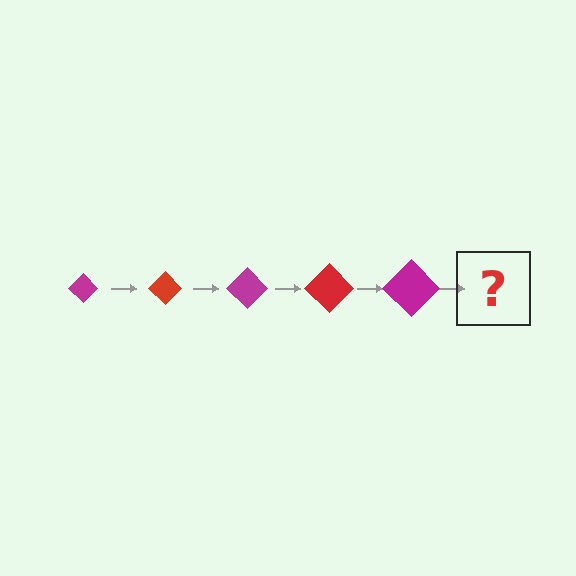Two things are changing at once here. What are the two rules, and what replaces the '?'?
The two rules are that the diamond grows larger each step and the color cycles through magenta and red. The '?' should be a red diamond, larger than the previous one.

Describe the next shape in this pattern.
It should be a red diamond, larger than the previous one.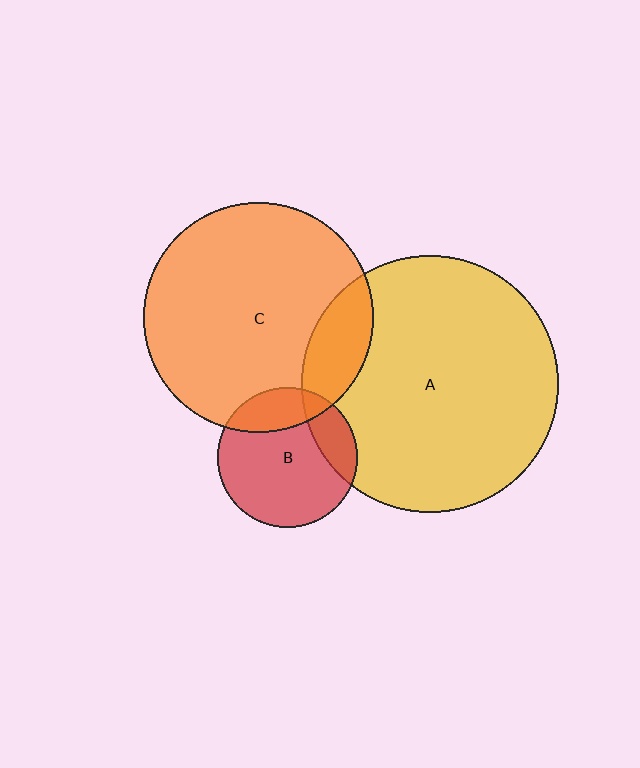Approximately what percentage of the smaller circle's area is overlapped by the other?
Approximately 15%.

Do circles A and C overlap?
Yes.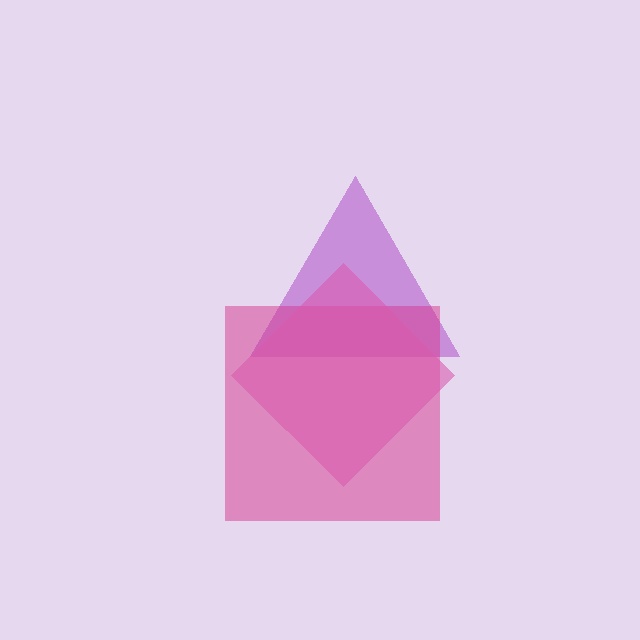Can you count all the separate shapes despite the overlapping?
Yes, there are 3 separate shapes.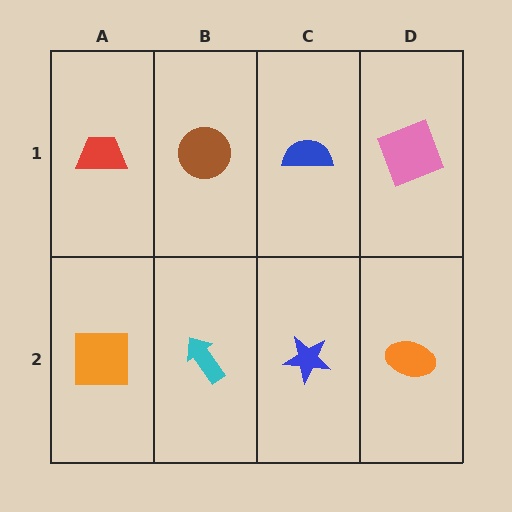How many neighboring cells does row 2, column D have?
2.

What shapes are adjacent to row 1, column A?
An orange square (row 2, column A), a brown circle (row 1, column B).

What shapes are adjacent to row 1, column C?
A blue star (row 2, column C), a brown circle (row 1, column B), a pink square (row 1, column D).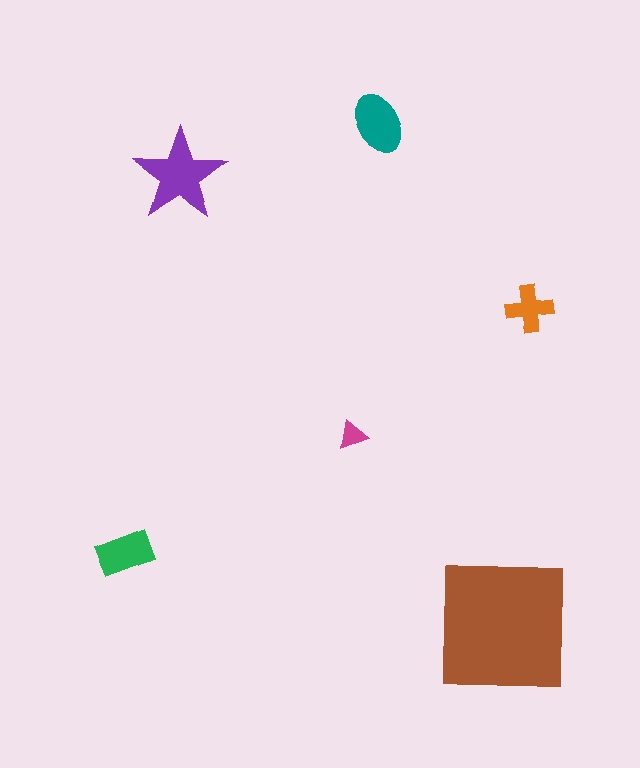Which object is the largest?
The brown square.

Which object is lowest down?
The brown square is bottommost.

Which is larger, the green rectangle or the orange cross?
The green rectangle.